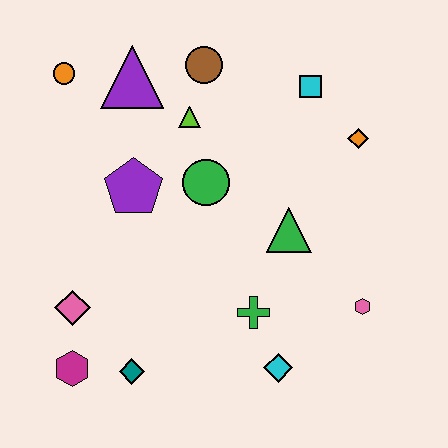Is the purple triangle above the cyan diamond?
Yes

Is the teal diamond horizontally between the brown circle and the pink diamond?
Yes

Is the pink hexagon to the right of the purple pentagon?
Yes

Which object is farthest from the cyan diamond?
The orange circle is farthest from the cyan diamond.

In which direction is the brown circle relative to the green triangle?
The brown circle is above the green triangle.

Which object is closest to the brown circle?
The lime triangle is closest to the brown circle.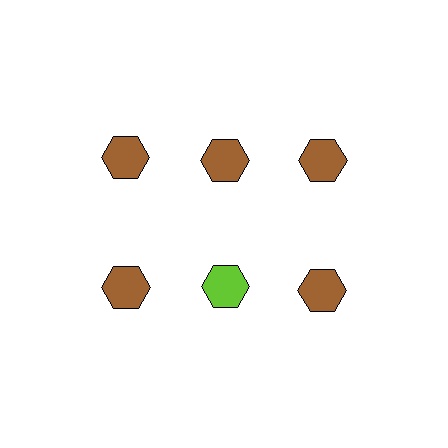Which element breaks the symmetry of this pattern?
The lime hexagon in the second row, second from left column breaks the symmetry. All other shapes are brown hexagons.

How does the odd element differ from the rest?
It has a different color: lime instead of brown.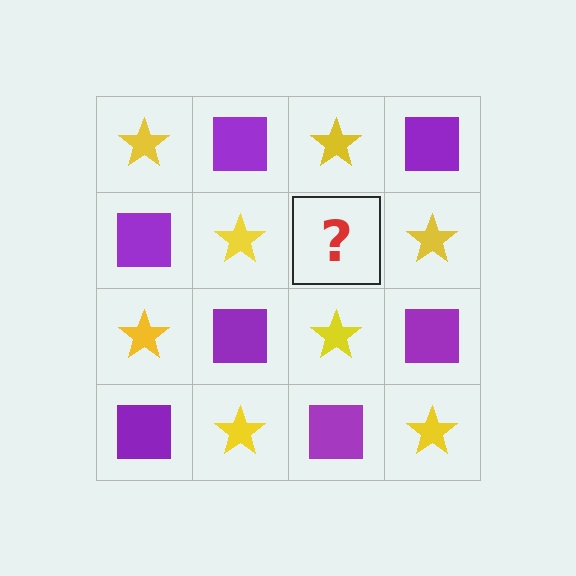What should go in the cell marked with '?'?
The missing cell should contain a purple square.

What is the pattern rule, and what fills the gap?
The rule is that it alternates yellow star and purple square in a checkerboard pattern. The gap should be filled with a purple square.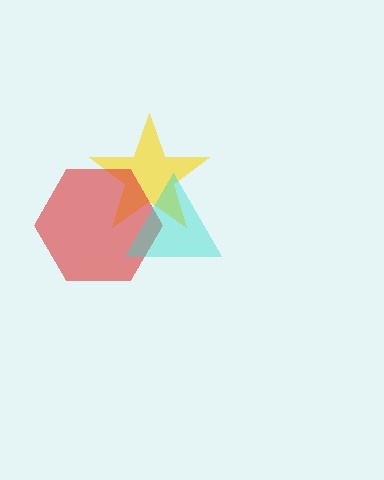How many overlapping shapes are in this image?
There are 3 overlapping shapes in the image.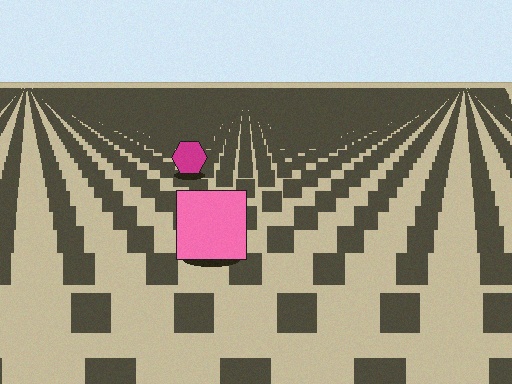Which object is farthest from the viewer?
The magenta hexagon is farthest from the viewer. It appears smaller and the ground texture around it is denser.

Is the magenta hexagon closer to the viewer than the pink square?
No. The pink square is closer — you can tell from the texture gradient: the ground texture is coarser near it.